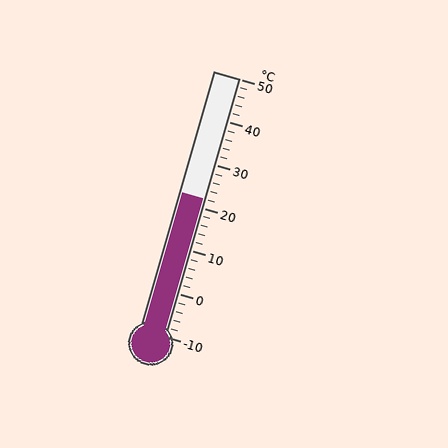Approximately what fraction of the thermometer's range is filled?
The thermometer is filled to approximately 55% of its range.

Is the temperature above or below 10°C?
The temperature is above 10°C.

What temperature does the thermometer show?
The thermometer shows approximately 22°C.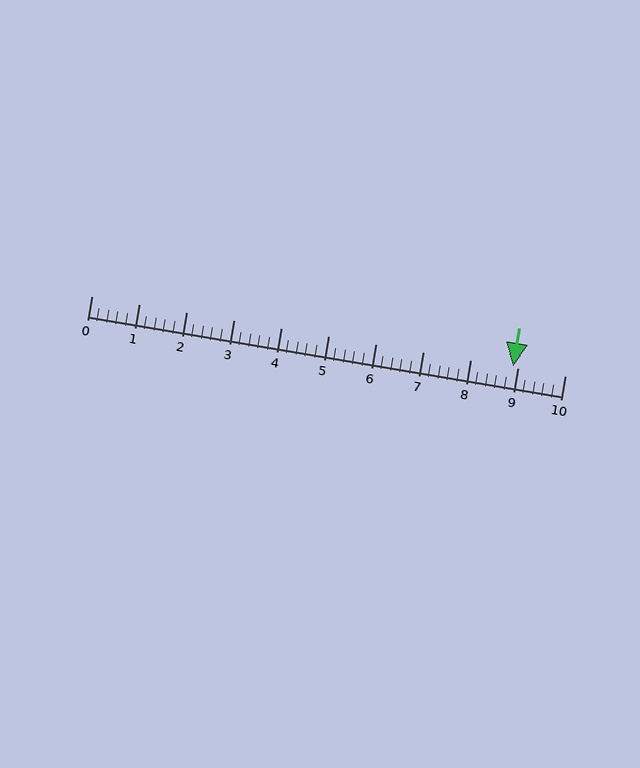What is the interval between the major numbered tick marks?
The major tick marks are spaced 1 units apart.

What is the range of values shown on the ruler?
The ruler shows values from 0 to 10.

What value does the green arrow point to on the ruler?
The green arrow points to approximately 8.9.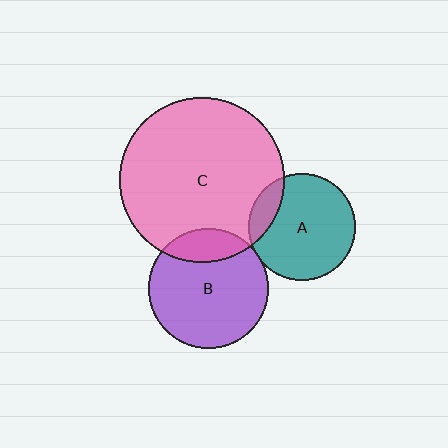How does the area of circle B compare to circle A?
Approximately 1.3 times.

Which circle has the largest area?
Circle C (pink).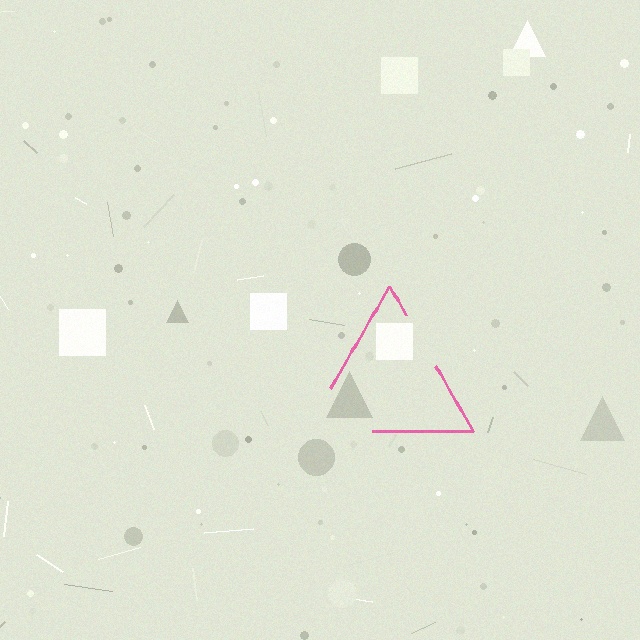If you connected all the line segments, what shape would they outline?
They would outline a triangle.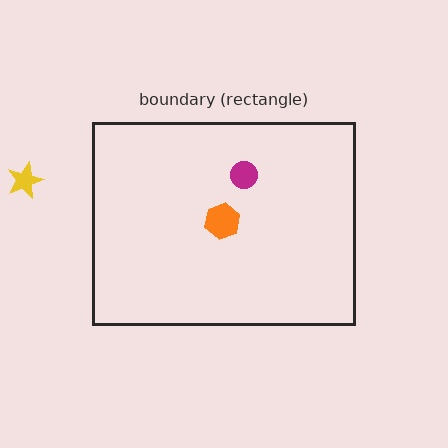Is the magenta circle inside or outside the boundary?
Inside.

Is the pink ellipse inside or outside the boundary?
Inside.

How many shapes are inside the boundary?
3 inside, 1 outside.